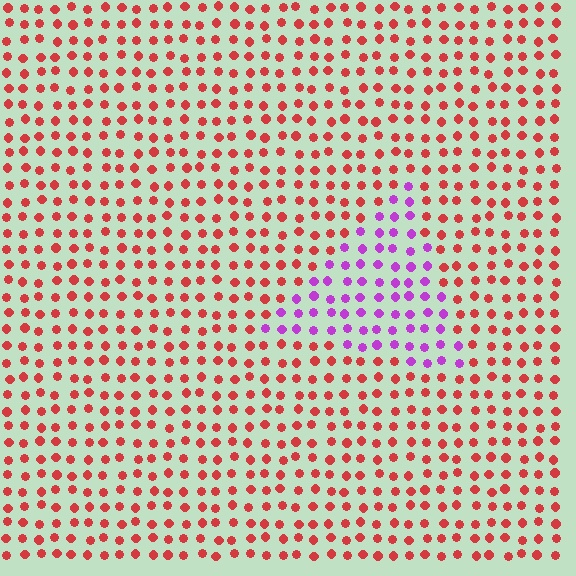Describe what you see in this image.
The image is filled with small red elements in a uniform arrangement. A triangle-shaped region is visible where the elements are tinted to a slightly different hue, forming a subtle color boundary.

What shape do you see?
I see a triangle.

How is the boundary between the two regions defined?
The boundary is defined purely by a slight shift in hue (about 66 degrees). Spacing, size, and orientation are identical on both sides.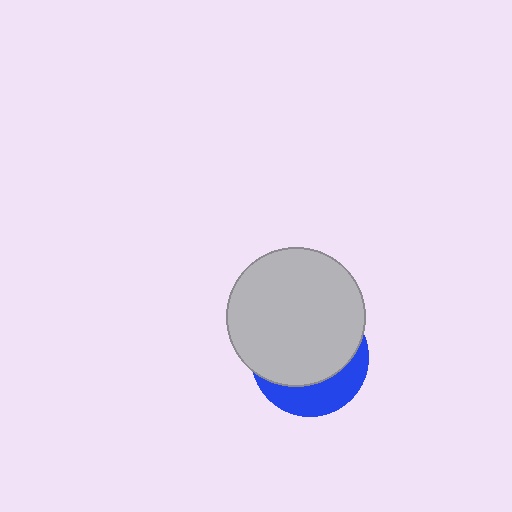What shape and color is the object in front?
The object in front is a light gray circle.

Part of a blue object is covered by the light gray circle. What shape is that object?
It is a circle.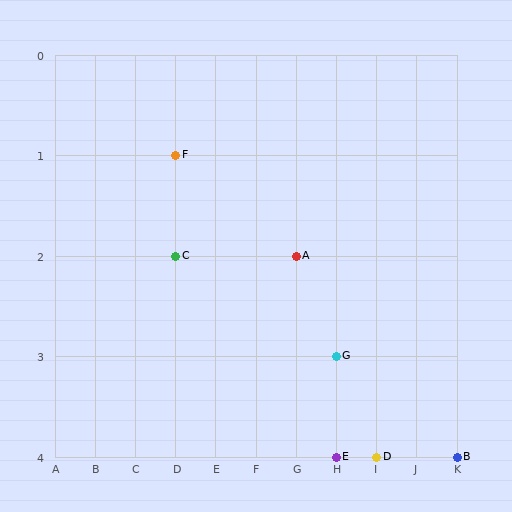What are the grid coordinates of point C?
Point C is at grid coordinates (D, 2).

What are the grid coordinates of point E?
Point E is at grid coordinates (H, 4).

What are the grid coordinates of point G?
Point G is at grid coordinates (H, 3).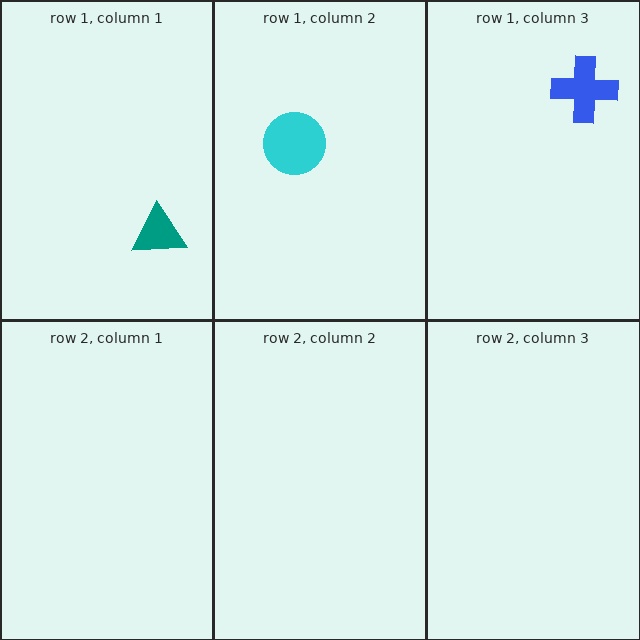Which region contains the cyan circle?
The row 1, column 2 region.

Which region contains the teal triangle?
The row 1, column 1 region.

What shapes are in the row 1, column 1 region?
The teal triangle.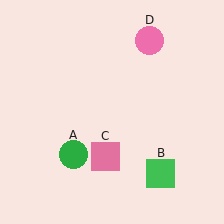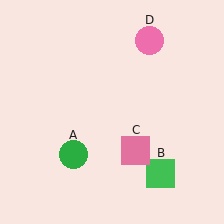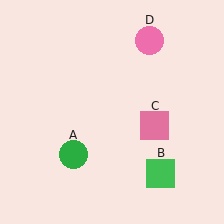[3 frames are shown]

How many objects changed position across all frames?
1 object changed position: pink square (object C).